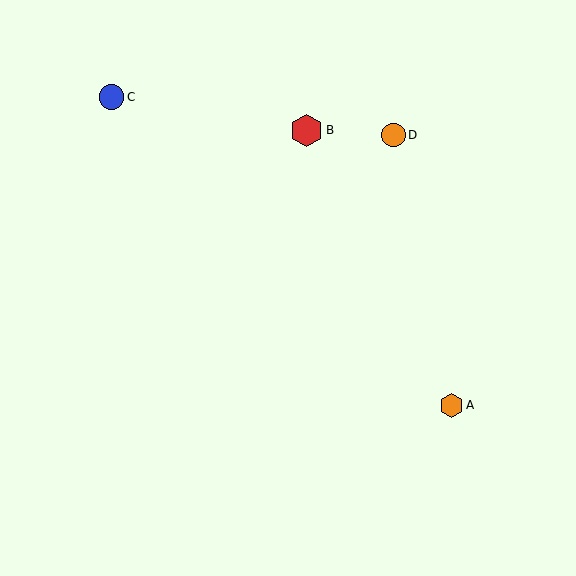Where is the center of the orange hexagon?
The center of the orange hexagon is at (451, 405).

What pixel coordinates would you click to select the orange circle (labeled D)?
Click at (393, 135) to select the orange circle D.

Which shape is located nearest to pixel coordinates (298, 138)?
The red hexagon (labeled B) at (307, 131) is nearest to that location.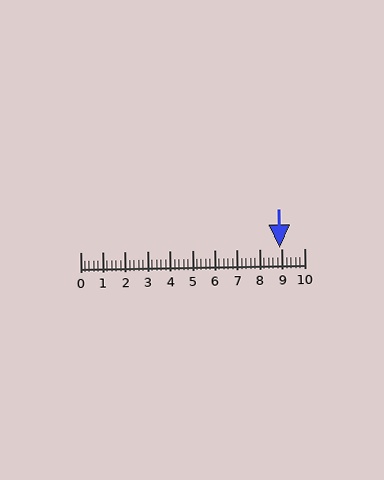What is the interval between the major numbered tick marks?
The major tick marks are spaced 1 units apart.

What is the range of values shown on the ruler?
The ruler shows values from 0 to 10.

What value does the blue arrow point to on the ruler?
The blue arrow points to approximately 8.9.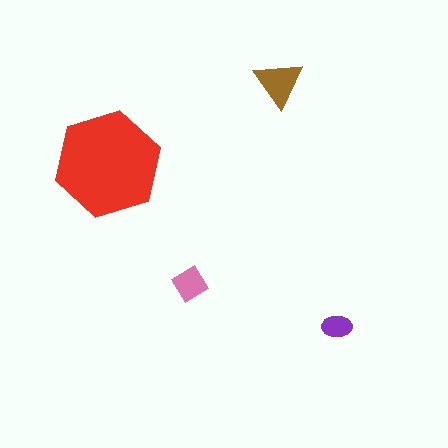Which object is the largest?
The red hexagon.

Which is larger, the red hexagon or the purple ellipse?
The red hexagon.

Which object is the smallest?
The purple ellipse.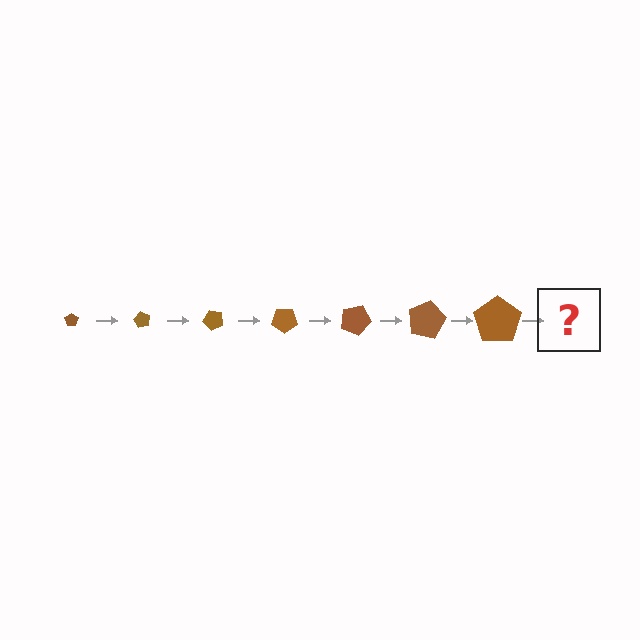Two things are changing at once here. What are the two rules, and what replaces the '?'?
The two rules are that the pentagon grows larger each step and it rotates 60 degrees each step. The '?' should be a pentagon, larger than the previous one and rotated 420 degrees from the start.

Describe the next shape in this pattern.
It should be a pentagon, larger than the previous one and rotated 420 degrees from the start.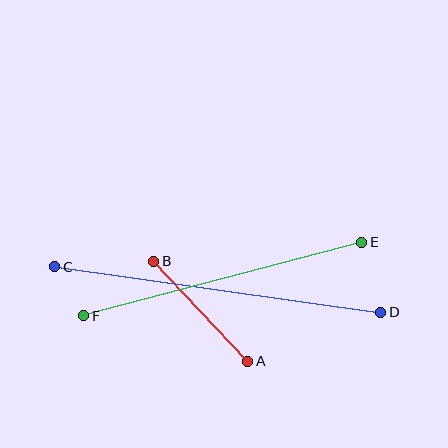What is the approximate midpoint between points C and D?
The midpoint is at approximately (218, 289) pixels.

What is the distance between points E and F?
The distance is approximately 287 pixels.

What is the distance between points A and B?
The distance is approximately 137 pixels.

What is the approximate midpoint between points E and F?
The midpoint is at approximately (223, 279) pixels.